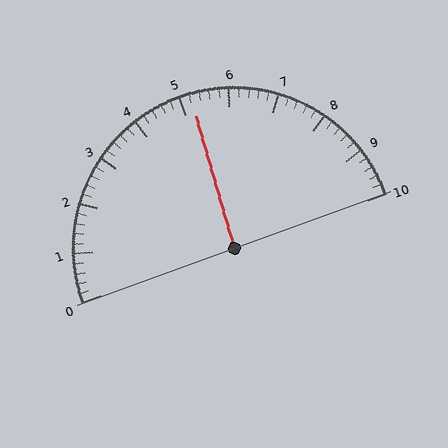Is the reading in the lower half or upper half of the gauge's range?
The reading is in the upper half of the range (0 to 10).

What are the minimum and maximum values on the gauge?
The gauge ranges from 0 to 10.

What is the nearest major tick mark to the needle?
The nearest major tick mark is 5.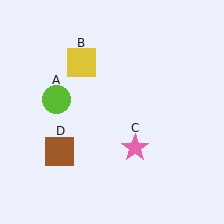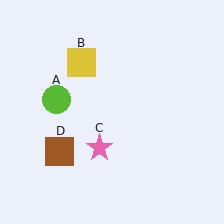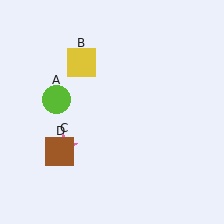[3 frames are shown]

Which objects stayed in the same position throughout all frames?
Lime circle (object A) and yellow square (object B) and brown square (object D) remained stationary.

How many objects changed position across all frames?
1 object changed position: pink star (object C).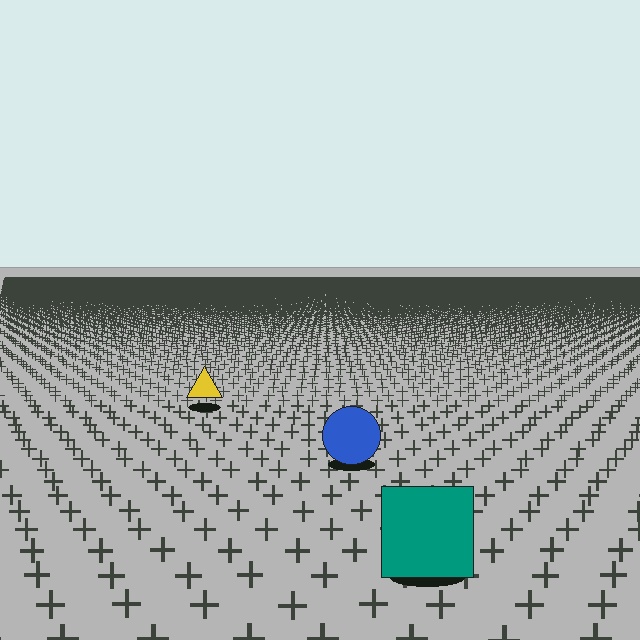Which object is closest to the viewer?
The teal square is closest. The texture marks near it are larger and more spread out.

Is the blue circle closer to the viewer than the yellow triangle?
Yes. The blue circle is closer — you can tell from the texture gradient: the ground texture is coarser near it.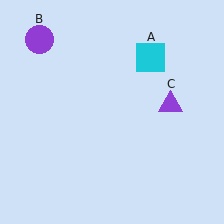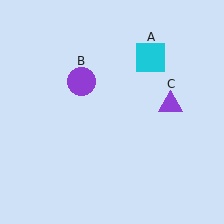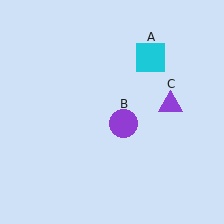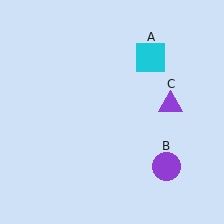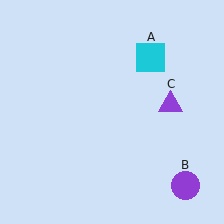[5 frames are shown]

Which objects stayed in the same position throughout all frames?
Cyan square (object A) and purple triangle (object C) remained stationary.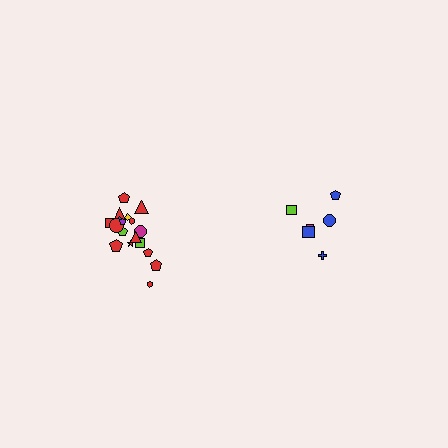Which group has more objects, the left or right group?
The left group.